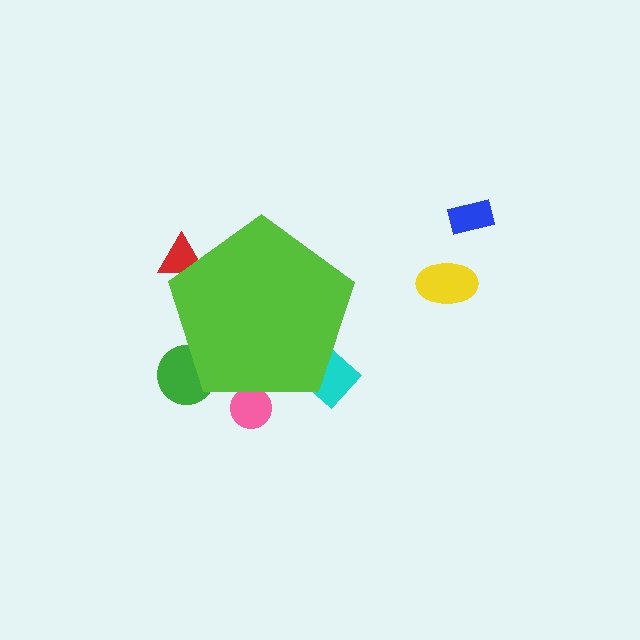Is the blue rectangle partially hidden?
No, the blue rectangle is fully visible.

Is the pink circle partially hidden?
Yes, the pink circle is partially hidden behind the lime pentagon.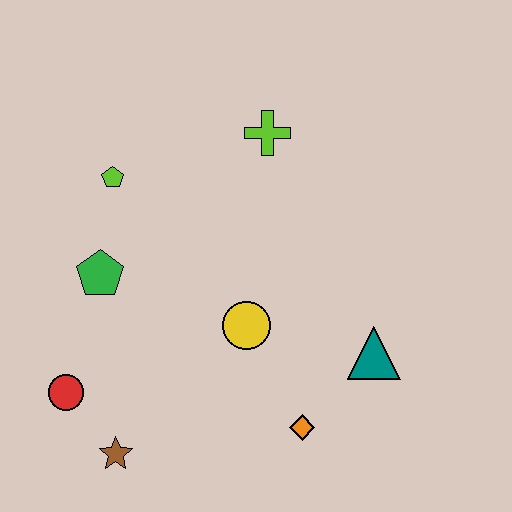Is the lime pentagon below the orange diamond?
No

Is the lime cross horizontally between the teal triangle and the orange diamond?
No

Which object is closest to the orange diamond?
The teal triangle is closest to the orange diamond.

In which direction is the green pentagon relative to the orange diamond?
The green pentagon is to the left of the orange diamond.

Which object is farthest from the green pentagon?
The teal triangle is farthest from the green pentagon.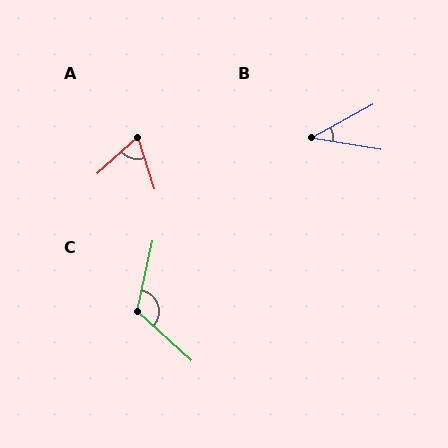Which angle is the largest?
C, at approximately 120 degrees.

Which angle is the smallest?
B, at approximately 38 degrees.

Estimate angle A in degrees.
Approximately 66 degrees.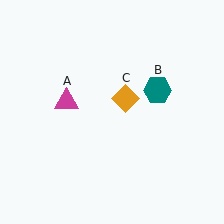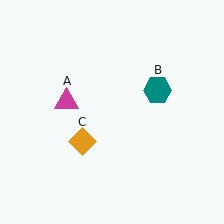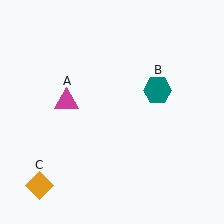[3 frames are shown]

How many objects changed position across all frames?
1 object changed position: orange diamond (object C).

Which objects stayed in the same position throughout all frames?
Magenta triangle (object A) and teal hexagon (object B) remained stationary.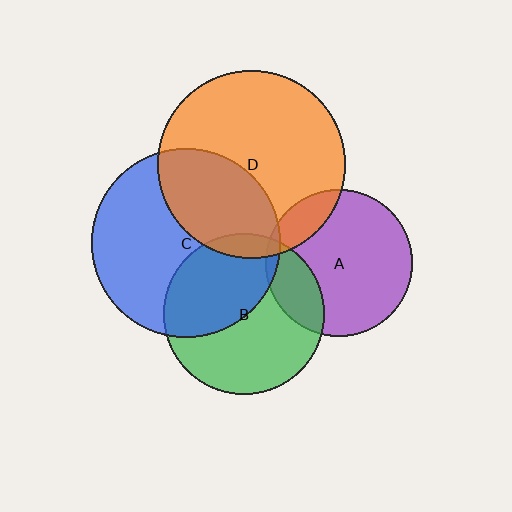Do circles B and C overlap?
Yes.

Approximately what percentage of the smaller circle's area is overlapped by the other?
Approximately 45%.